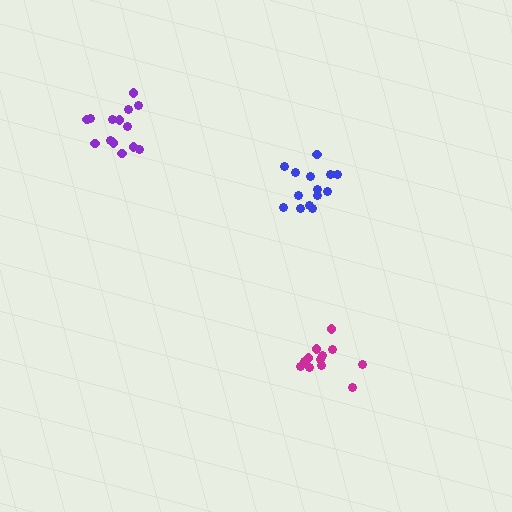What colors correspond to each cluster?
The clusters are colored: blue, purple, magenta.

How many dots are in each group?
Group 1: 14 dots, Group 2: 14 dots, Group 3: 12 dots (40 total).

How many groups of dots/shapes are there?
There are 3 groups.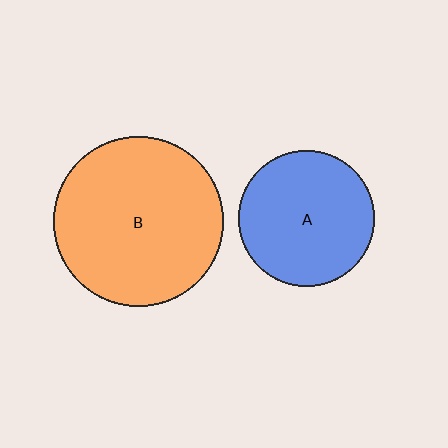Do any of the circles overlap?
No, none of the circles overlap.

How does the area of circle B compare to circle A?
Approximately 1.6 times.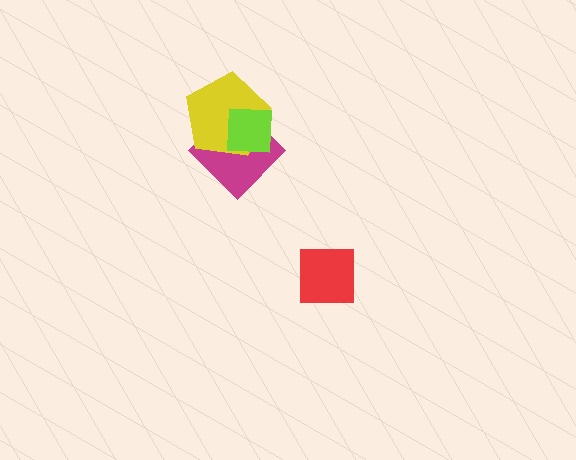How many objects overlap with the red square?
0 objects overlap with the red square.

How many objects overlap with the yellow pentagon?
2 objects overlap with the yellow pentagon.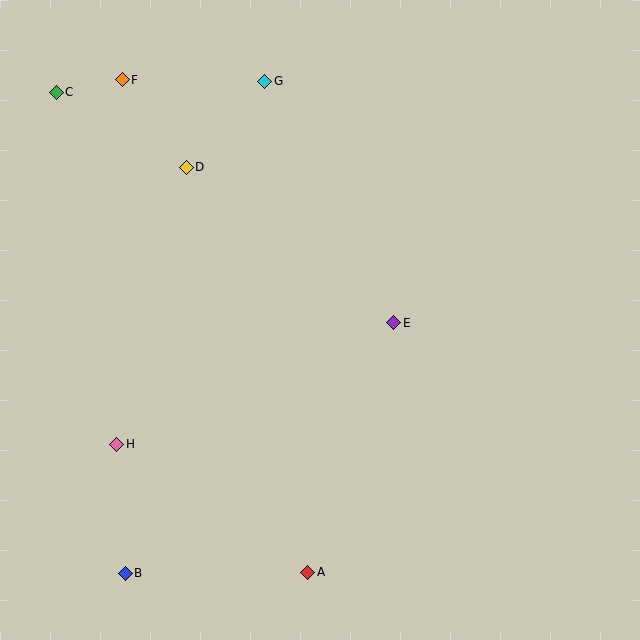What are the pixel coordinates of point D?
Point D is at (186, 167).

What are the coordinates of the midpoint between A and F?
The midpoint between A and F is at (215, 326).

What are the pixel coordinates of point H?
Point H is at (117, 444).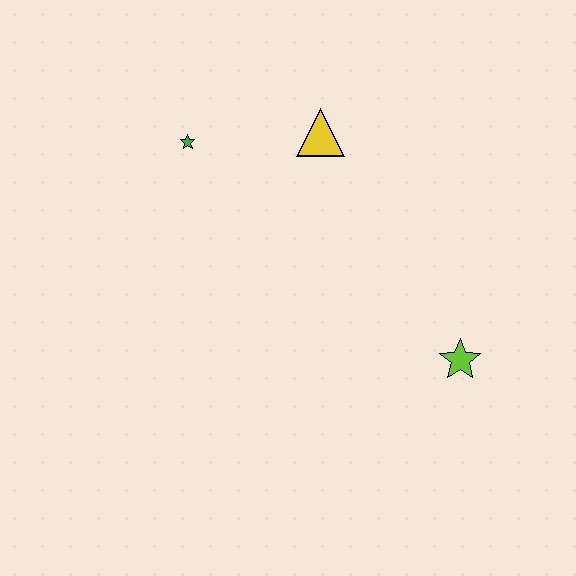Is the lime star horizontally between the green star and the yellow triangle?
No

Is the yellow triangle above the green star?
Yes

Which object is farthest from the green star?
The lime star is farthest from the green star.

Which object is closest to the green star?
The yellow triangle is closest to the green star.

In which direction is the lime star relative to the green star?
The lime star is to the right of the green star.